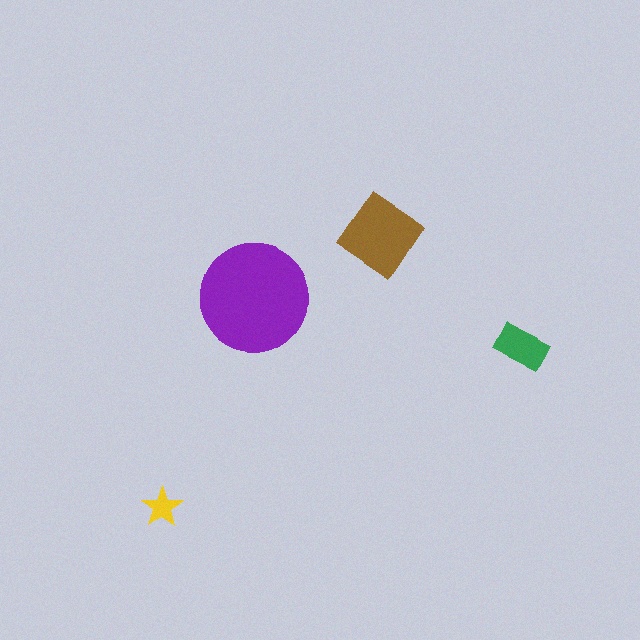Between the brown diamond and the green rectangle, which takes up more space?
The brown diamond.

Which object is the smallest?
The yellow star.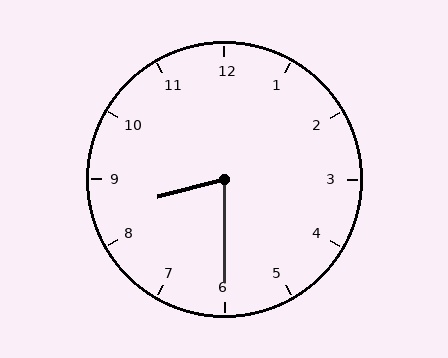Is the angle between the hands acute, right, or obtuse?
It is acute.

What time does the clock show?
8:30.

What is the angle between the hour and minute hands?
Approximately 75 degrees.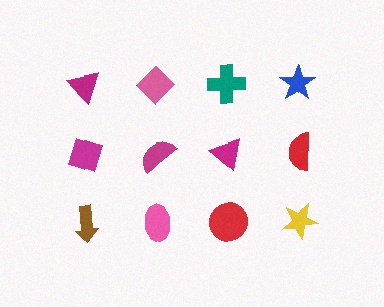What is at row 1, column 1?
A magenta triangle.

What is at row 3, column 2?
A pink ellipse.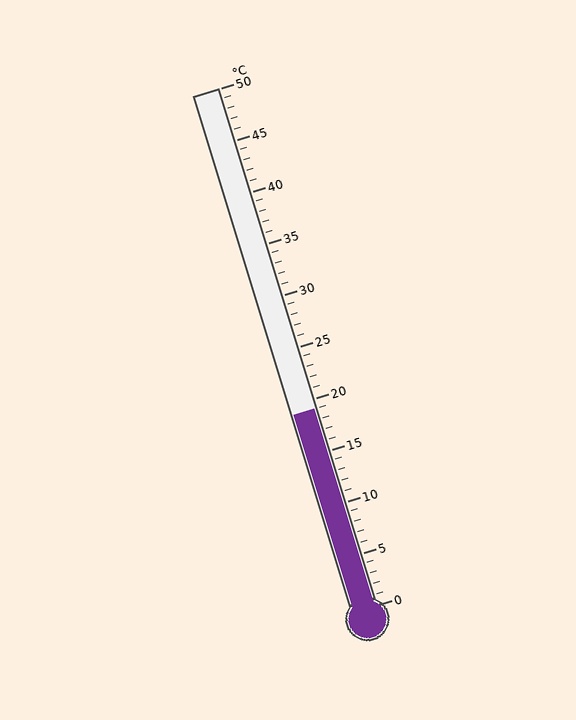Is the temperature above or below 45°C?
The temperature is below 45°C.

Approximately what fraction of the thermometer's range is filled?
The thermometer is filled to approximately 40% of its range.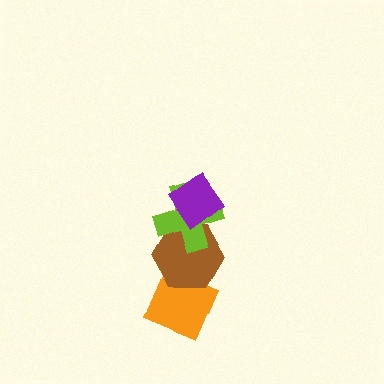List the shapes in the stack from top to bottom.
From top to bottom: the purple diamond, the lime cross, the brown hexagon, the orange diamond.